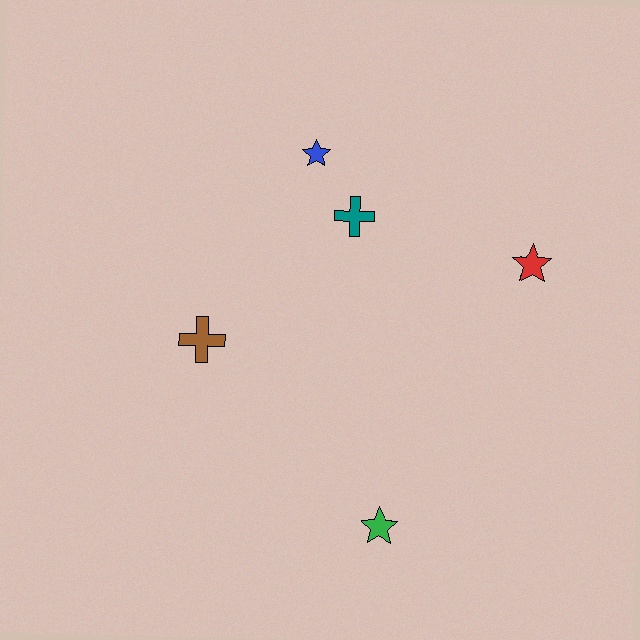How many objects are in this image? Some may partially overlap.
There are 5 objects.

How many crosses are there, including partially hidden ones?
There are 2 crosses.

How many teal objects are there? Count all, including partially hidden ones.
There is 1 teal object.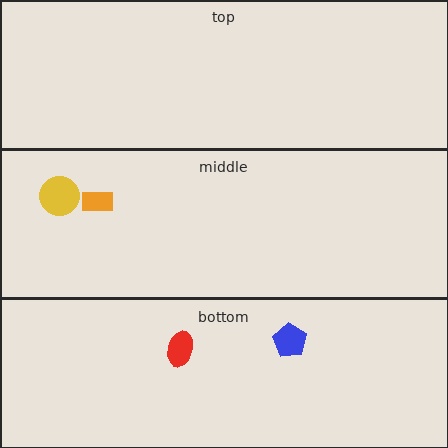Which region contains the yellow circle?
The middle region.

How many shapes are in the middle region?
2.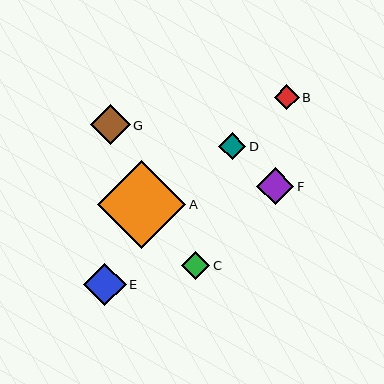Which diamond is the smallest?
Diamond B is the smallest with a size of approximately 25 pixels.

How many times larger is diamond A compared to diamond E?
Diamond A is approximately 2.1 times the size of diamond E.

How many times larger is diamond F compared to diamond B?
Diamond F is approximately 1.5 times the size of diamond B.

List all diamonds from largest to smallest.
From largest to smallest: A, E, G, F, C, D, B.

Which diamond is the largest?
Diamond A is the largest with a size of approximately 88 pixels.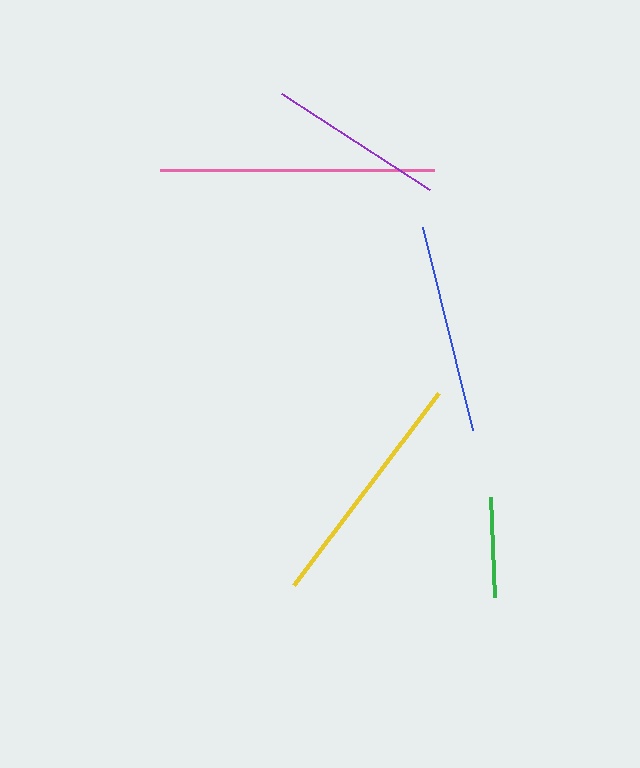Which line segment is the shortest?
The green line is the shortest at approximately 100 pixels.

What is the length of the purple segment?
The purple segment is approximately 176 pixels long.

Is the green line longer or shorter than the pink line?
The pink line is longer than the green line.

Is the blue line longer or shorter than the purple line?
The blue line is longer than the purple line.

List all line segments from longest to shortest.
From longest to shortest: pink, yellow, blue, purple, green.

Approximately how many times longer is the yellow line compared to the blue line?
The yellow line is approximately 1.2 times the length of the blue line.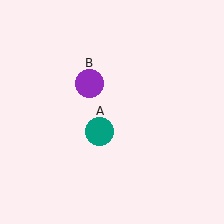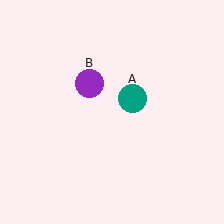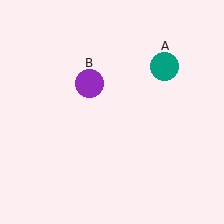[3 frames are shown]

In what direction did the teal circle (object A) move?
The teal circle (object A) moved up and to the right.